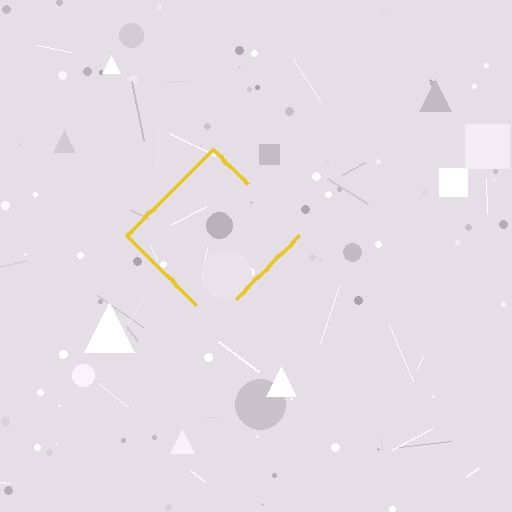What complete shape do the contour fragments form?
The contour fragments form a diamond.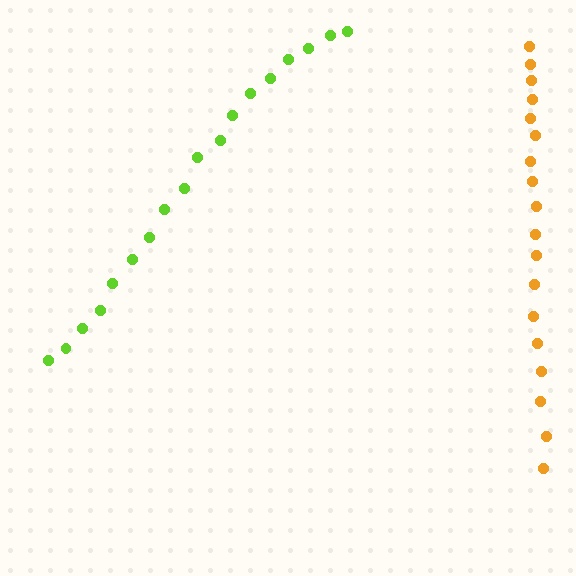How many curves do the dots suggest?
There are 2 distinct paths.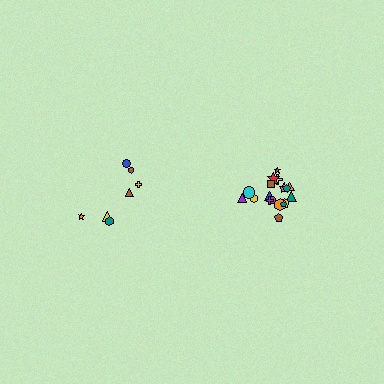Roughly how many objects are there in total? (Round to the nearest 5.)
Roughly 25 objects in total.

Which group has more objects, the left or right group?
The right group.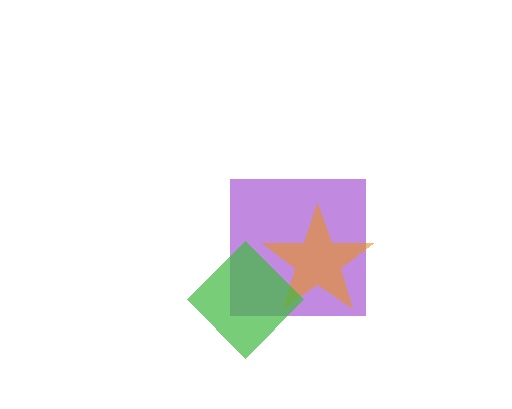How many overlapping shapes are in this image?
There are 3 overlapping shapes in the image.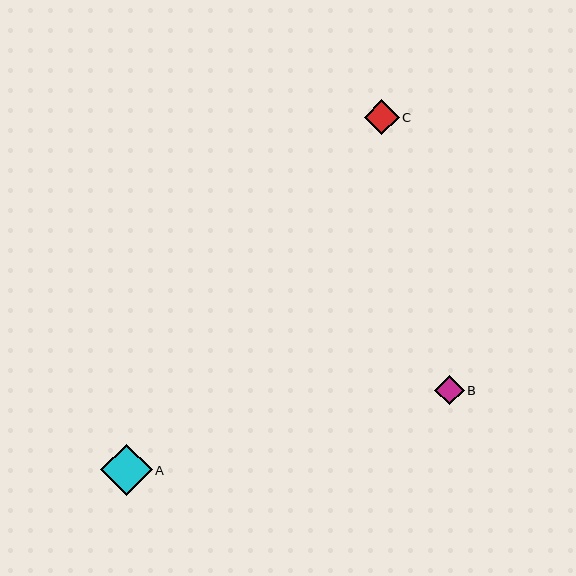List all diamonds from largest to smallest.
From largest to smallest: A, C, B.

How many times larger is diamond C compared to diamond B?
Diamond C is approximately 1.2 times the size of diamond B.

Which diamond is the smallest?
Diamond B is the smallest with a size of approximately 30 pixels.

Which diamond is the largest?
Diamond A is the largest with a size of approximately 52 pixels.